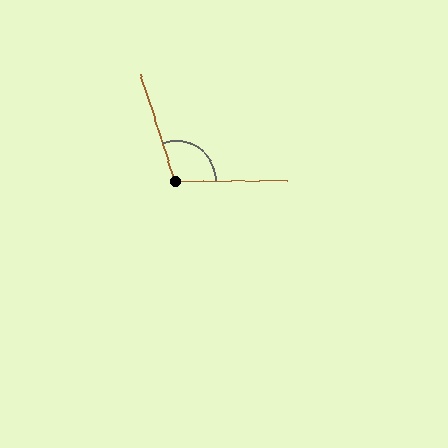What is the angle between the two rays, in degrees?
Approximately 107 degrees.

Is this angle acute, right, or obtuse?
It is obtuse.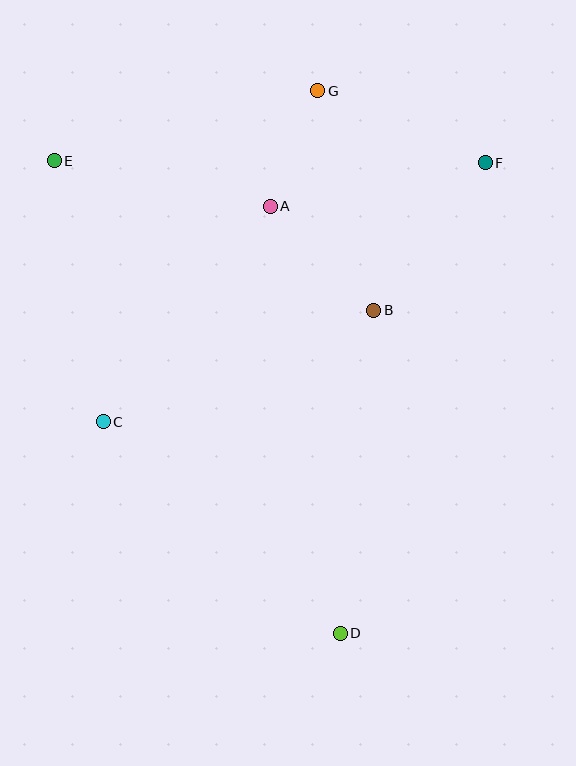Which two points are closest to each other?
Points A and G are closest to each other.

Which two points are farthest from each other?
Points D and E are farthest from each other.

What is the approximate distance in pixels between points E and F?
The distance between E and F is approximately 431 pixels.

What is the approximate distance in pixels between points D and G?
The distance between D and G is approximately 543 pixels.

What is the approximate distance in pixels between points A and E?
The distance between A and E is approximately 221 pixels.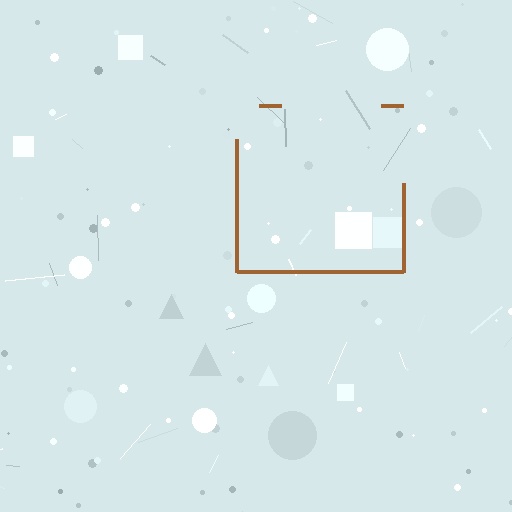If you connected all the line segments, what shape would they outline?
They would outline a square.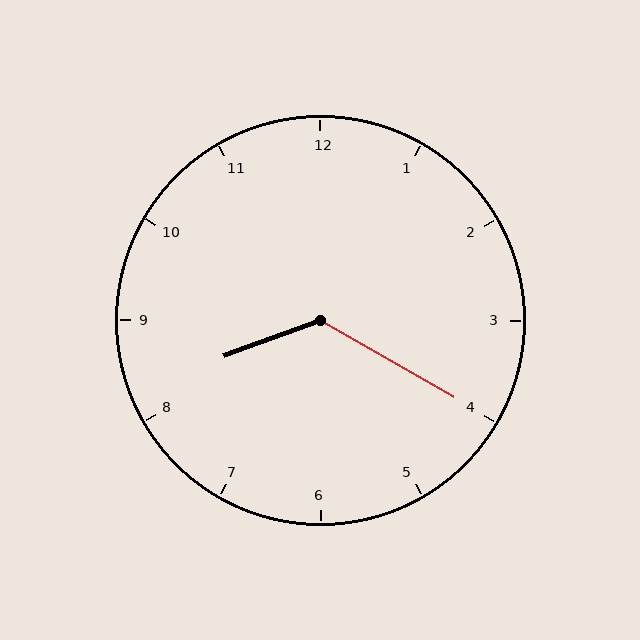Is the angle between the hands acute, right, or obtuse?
It is obtuse.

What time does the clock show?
8:20.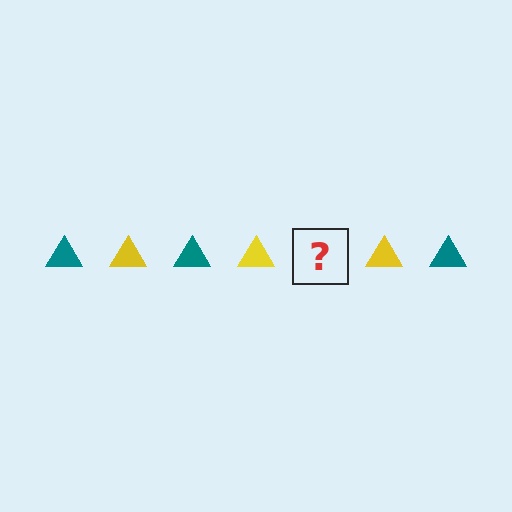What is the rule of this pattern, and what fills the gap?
The rule is that the pattern cycles through teal, yellow triangles. The gap should be filled with a teal triangle.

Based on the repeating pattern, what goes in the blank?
The blank should be a teal triangle.